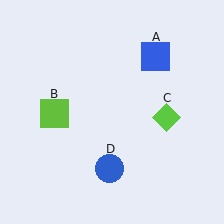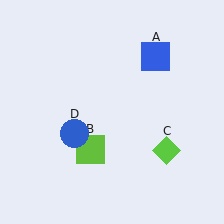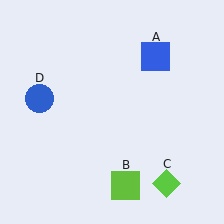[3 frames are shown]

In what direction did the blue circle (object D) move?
The blue circle (object D) moved up and to the left.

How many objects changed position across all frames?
3 objects changed position: lime square (object B), lime diamond (object C), blue circle (object D).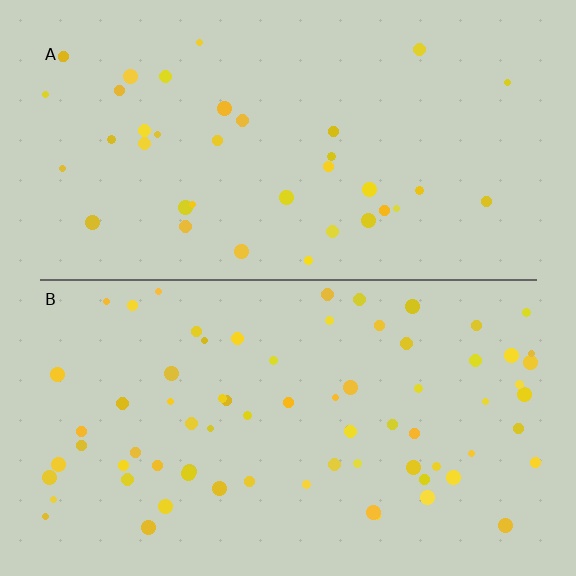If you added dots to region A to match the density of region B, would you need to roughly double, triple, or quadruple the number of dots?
Approximately double.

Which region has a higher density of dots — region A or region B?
B (the bottom).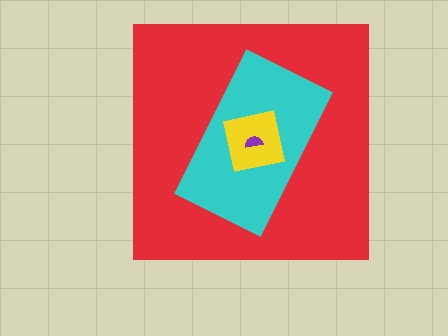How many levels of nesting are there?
4.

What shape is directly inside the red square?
The cyan rectangle.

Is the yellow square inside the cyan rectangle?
Yes.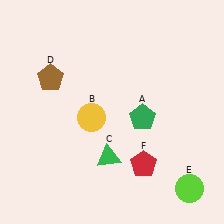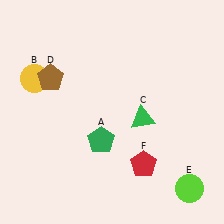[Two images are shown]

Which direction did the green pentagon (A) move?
The green pentagon (A) moved left.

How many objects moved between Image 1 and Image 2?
3 objects moved between the two images.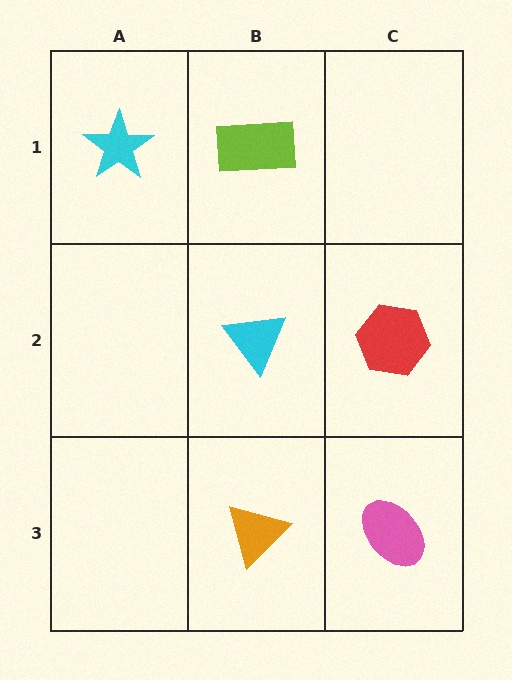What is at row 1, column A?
A cyan star.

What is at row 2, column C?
A red hexagon.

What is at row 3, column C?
A pink ellipse.